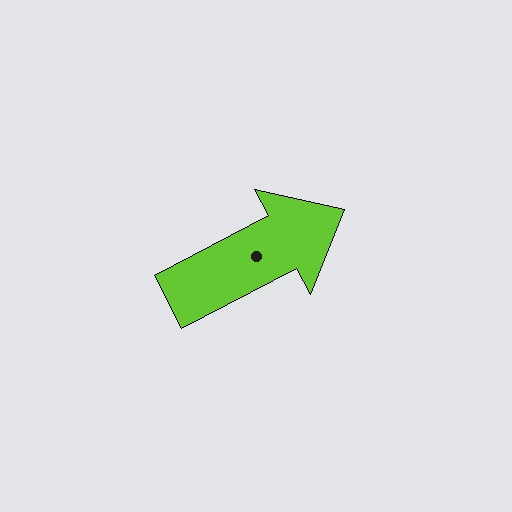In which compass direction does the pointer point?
Northeast.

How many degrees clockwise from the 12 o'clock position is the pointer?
Approximately 62 degrees.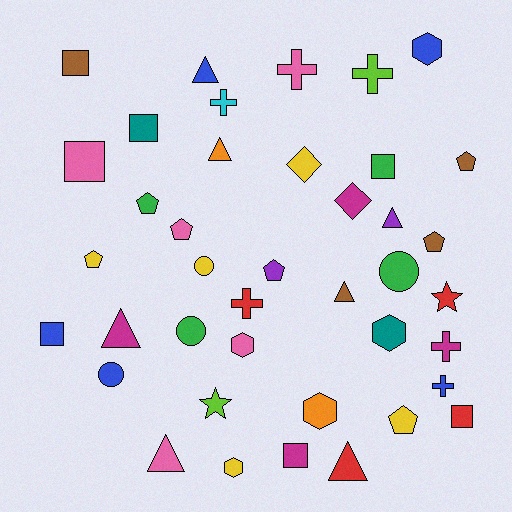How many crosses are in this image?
There are 6 crosses.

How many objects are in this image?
There are 40 objects.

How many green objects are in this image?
There are 4 green objects.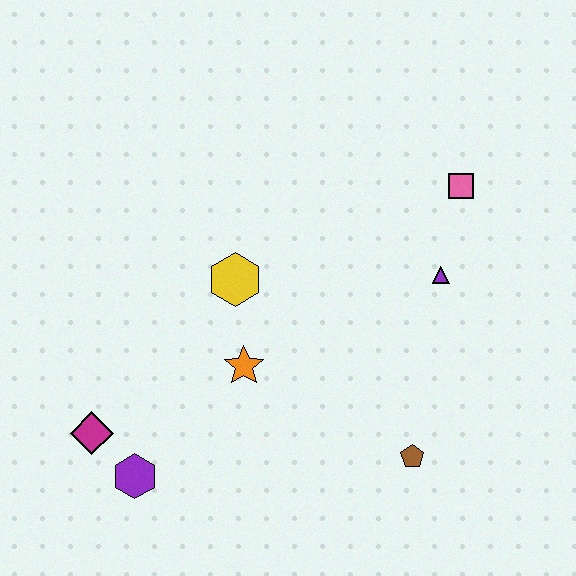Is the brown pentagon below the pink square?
Yes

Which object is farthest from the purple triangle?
The magenta diamond is farthest from the purple triangle.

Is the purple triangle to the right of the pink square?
No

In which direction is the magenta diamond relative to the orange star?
The magenta diamond is to the left of the orange star.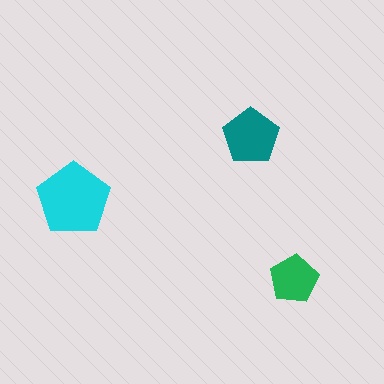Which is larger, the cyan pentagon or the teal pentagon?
The cyan one.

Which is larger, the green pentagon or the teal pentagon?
The teal one.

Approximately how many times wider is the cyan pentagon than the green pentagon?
About 1.5 times wider.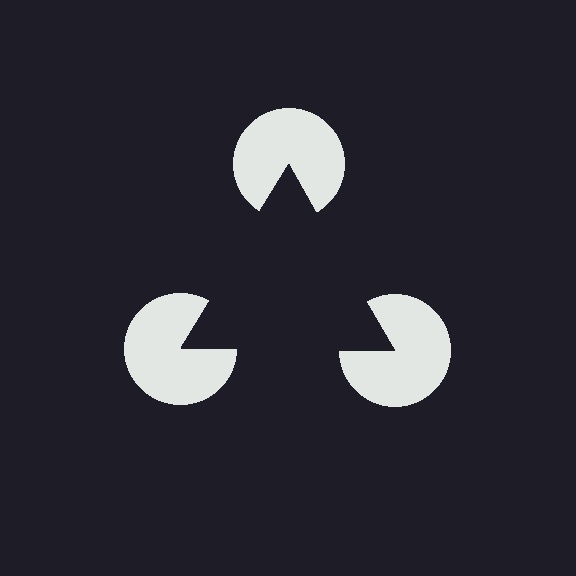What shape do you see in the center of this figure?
An illusory triangle — its edges are inferred from the aligned wedge cuts in the pac-man discs, not physically drawn.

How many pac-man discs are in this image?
There are 3 — one at each vertex of the illusory triangle.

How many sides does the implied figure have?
3 sides.